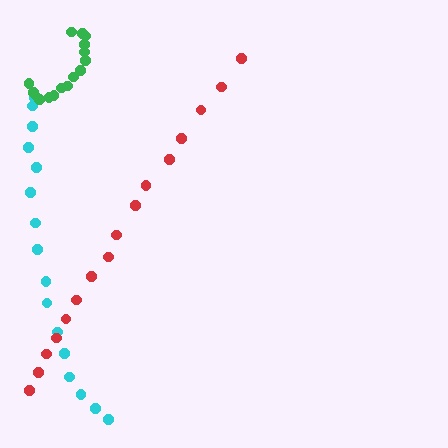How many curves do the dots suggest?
There are 3 distinct paths.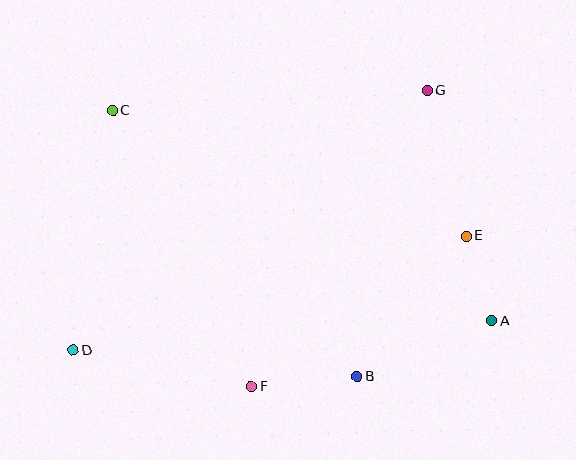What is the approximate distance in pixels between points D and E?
The distance between D and E is approximately 410 pixels.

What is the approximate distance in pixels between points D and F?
The distance between D and F is approximately 182 pixels.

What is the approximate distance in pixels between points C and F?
The distance between C and F is approximately 309 pixels.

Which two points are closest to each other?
Points A and E are closest to each other.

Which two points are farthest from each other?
Points D and G are farthest from each other.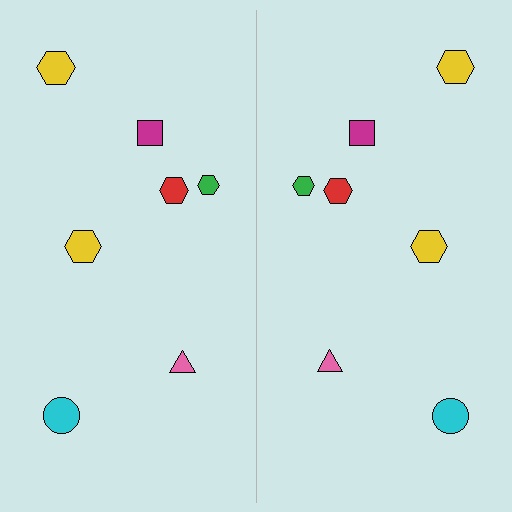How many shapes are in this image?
There are 14 shapes in this image.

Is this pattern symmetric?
Yes, this pattern has bilateral (reflection) symmetry.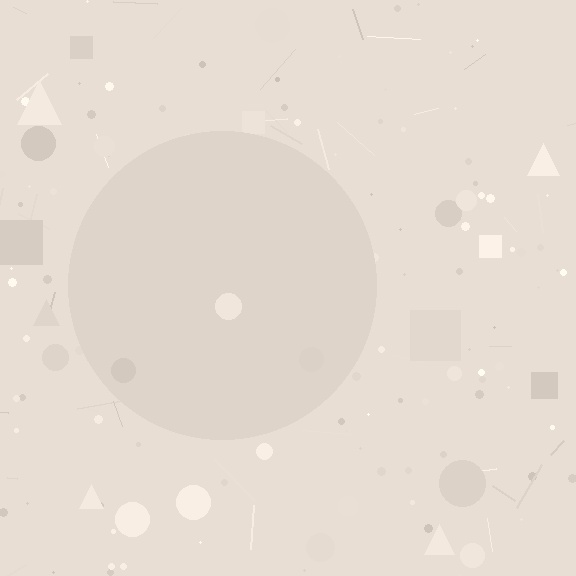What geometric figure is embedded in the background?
A circle is embedded in the background.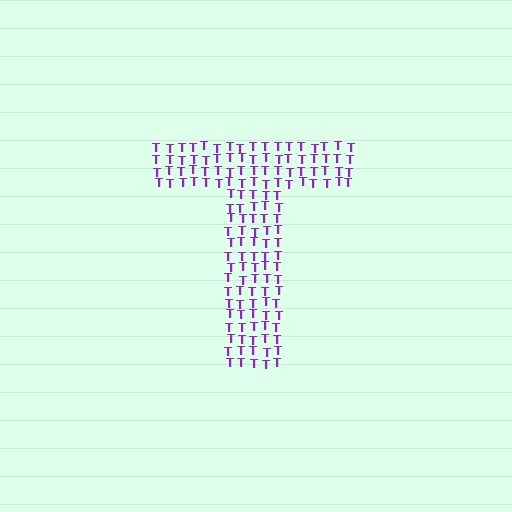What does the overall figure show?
The overall figure shows the letter T.